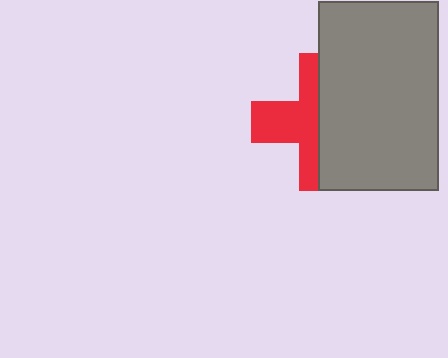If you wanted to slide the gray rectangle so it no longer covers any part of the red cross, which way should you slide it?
Slide it right — that is the most direct way to separate the two shapes.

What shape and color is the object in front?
The object in front is a gray rectangle.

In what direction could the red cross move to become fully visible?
The red cross could move left. That would shift it out from behind the gray rectangle entirely.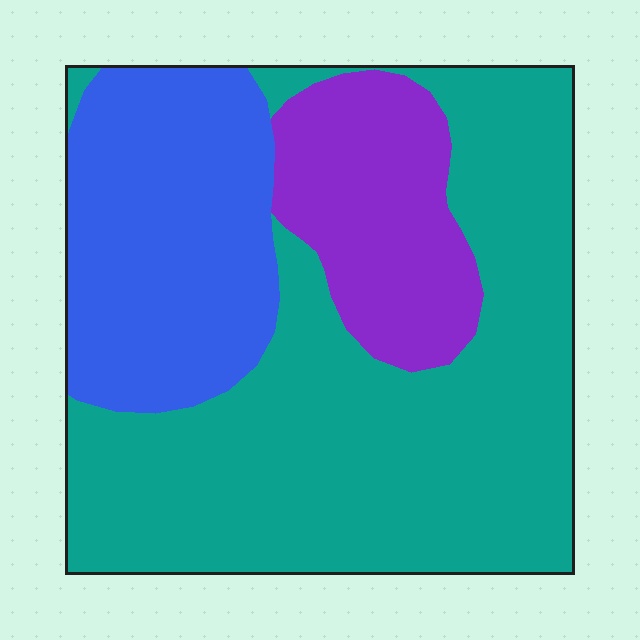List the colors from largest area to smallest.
From largest to smallest: teal, blue, purple.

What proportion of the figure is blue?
Blue covers 26% of the figure.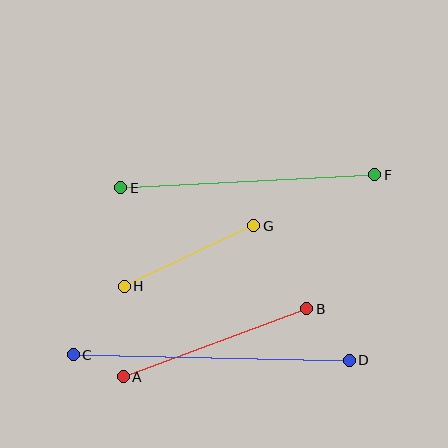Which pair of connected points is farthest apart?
Points C and D are farthest apart.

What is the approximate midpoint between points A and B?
The midpoint is at approximately (215, 343) pixels.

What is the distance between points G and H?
The distance is approximately 143 pixels.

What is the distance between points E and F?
The distance is approximately 254 pixels.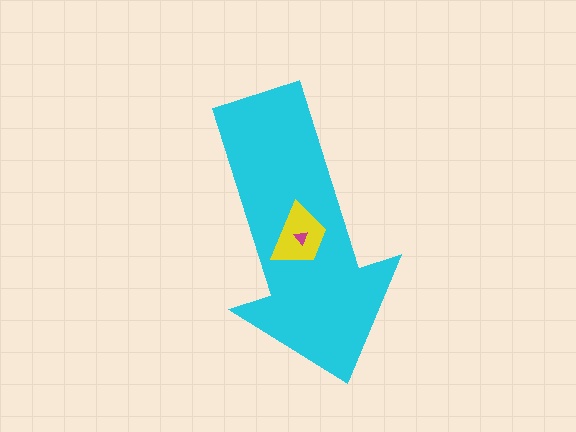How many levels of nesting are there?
3.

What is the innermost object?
The magenta triangle.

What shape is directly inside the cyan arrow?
The yellow trapezoid.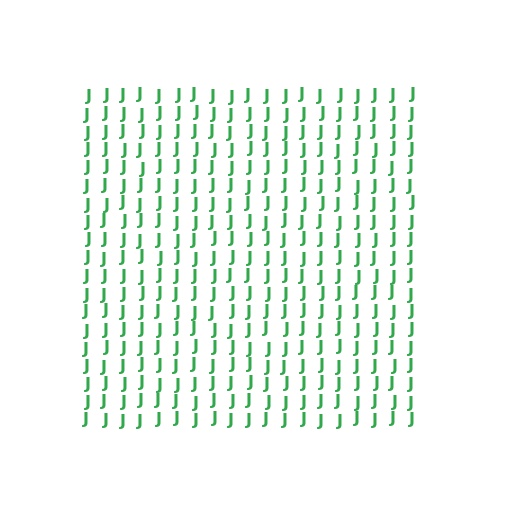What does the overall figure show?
The overall figure shows a square.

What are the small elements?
The small elements are letter J's.